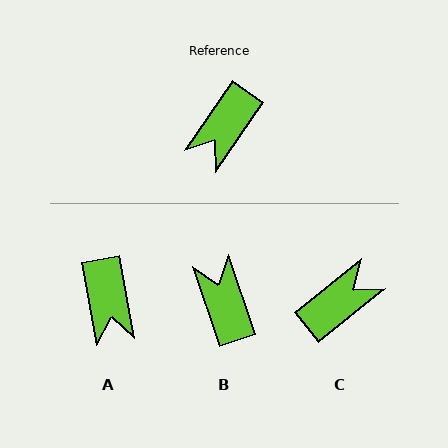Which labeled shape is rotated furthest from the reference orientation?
C, about 164 degrees away.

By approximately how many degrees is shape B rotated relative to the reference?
Approximately 127 degrees clockwise.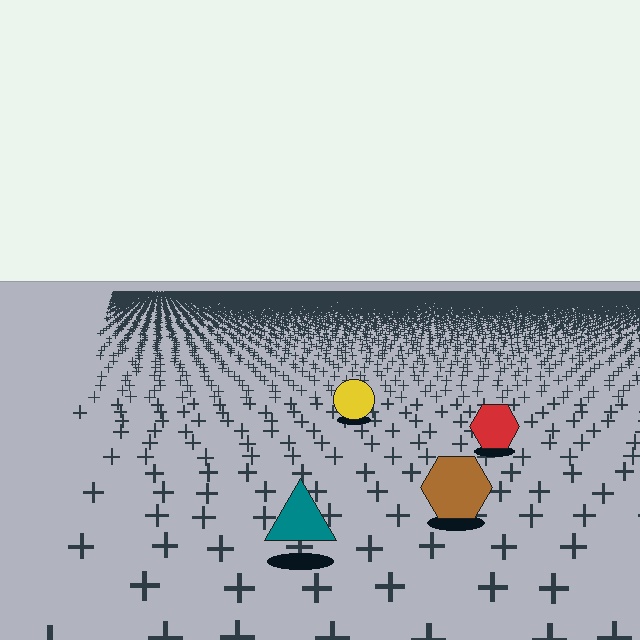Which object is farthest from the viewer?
The yellow circle is farthest from the viewer. It appears smaller and the ground texture around it is denser.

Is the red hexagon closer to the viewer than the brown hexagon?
No. The brown hexagon is closer — you can tell from the texture gradient: the ground texture is coarser near it.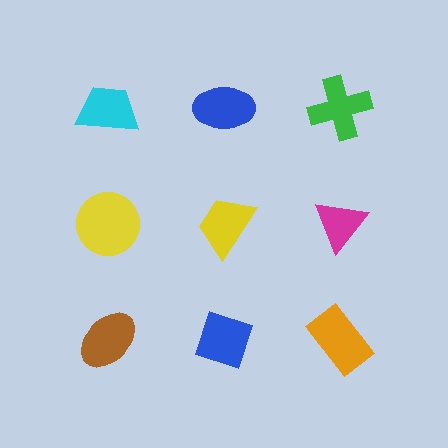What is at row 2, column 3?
A magenta triangle.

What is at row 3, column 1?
A brown ellipse.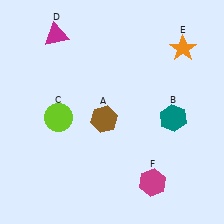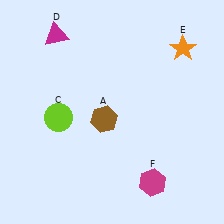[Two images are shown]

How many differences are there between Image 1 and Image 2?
There is 1 difference between the two images.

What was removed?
The teal hexagon (B) was removed in Image 2.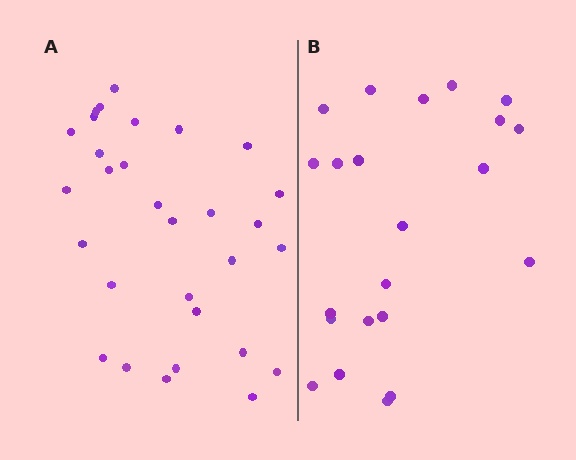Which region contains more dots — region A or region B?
Region A (the left region) has more dots.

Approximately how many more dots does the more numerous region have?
Region A has roughly 8 or so more dots than region B.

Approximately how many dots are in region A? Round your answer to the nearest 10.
About 30 dots.